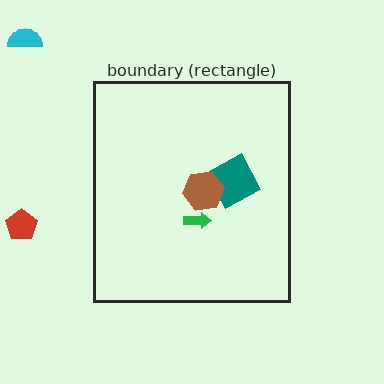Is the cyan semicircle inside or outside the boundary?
Outside.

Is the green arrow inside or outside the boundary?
Inside.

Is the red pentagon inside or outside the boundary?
Outside.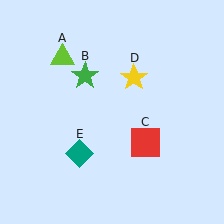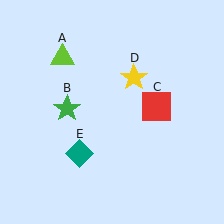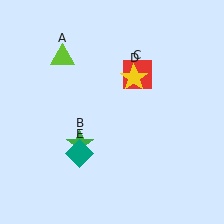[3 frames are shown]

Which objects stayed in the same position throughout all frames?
Lime triangle (object A) and yellow star (object D) and teal diamond (object E) remained stationary.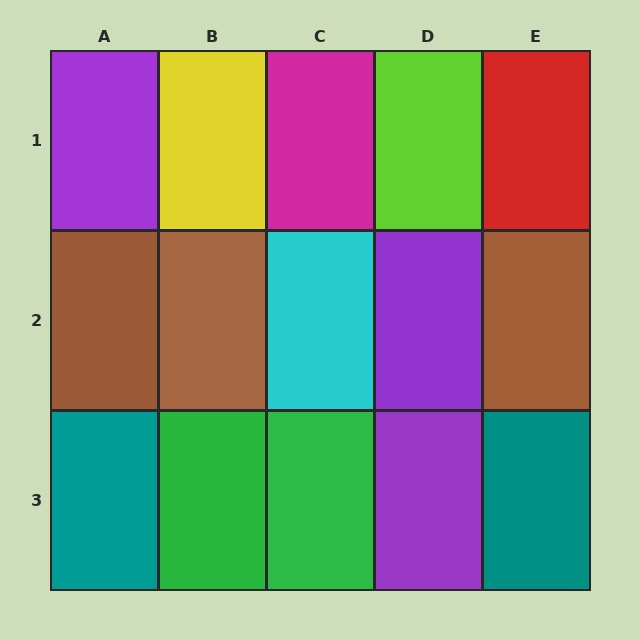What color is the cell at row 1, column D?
Lime.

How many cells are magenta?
1 cell is magenta.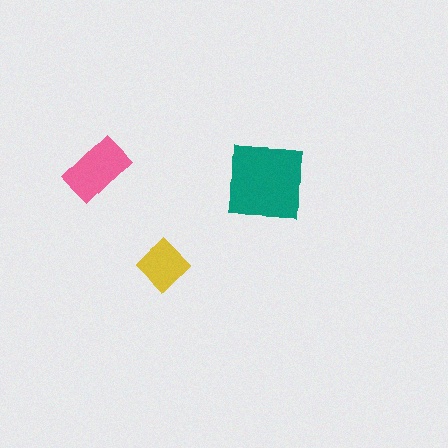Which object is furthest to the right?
The teal square is rightmost.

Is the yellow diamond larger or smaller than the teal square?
Smaller.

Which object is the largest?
The teal square.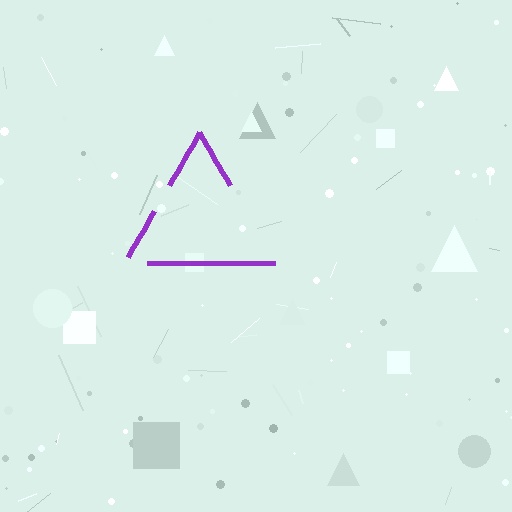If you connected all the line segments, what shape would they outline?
They would outline a triangle.